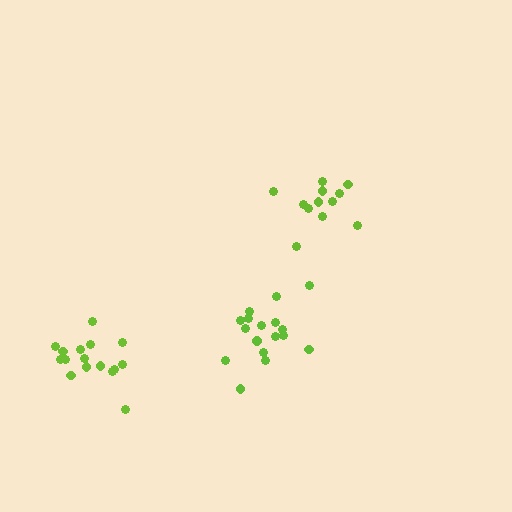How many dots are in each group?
Group 1: 12 dots, Group 2: 17 dots, Group 3: 16 dots (45 total).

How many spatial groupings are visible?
There are 3 spatial groupings.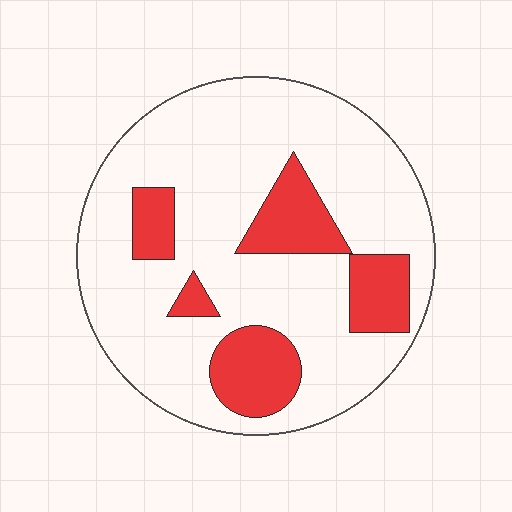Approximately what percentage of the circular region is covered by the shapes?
Approximately 20%.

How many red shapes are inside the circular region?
5.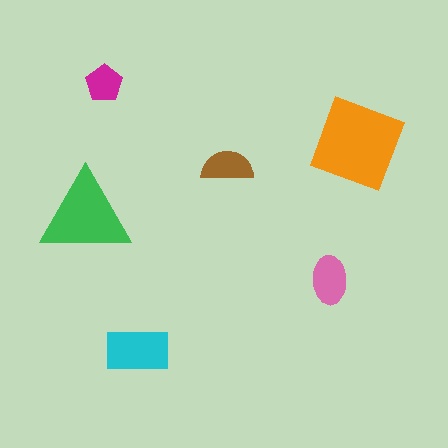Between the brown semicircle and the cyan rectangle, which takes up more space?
The cyan rectangle.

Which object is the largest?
The orange diamond.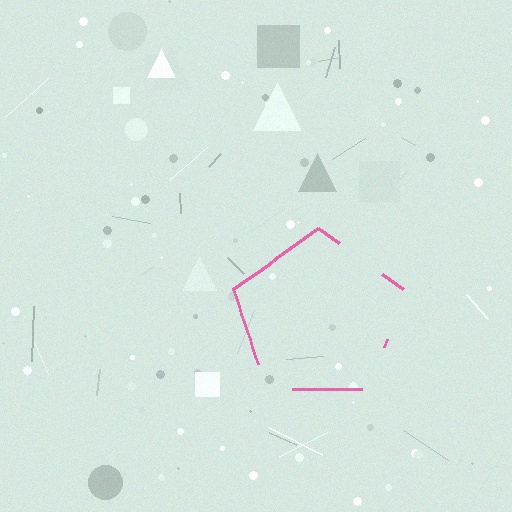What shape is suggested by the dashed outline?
The dashed outline suggests a pentagon.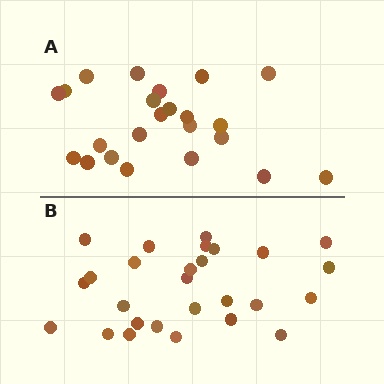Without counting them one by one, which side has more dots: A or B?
Region B (the bottom region) has more dots.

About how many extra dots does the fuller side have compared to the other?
Region B has about 4 more dots than region A.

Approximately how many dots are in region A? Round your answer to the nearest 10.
About 20 dots. (The exact count is 23, which rounds to 20.)